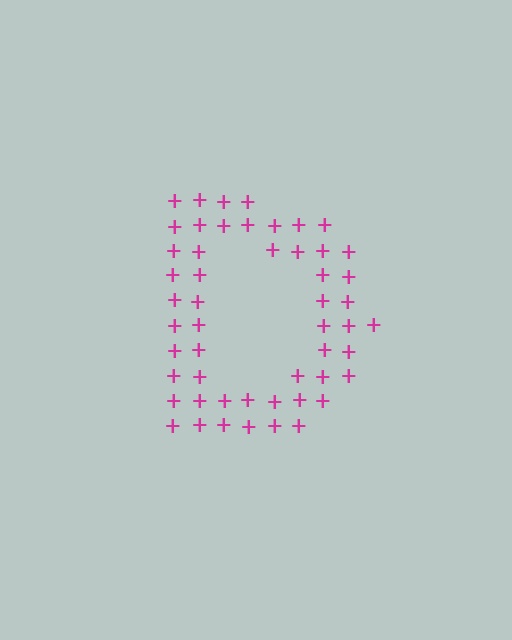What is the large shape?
The large shape is the letter D.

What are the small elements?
The small elements are plus signs.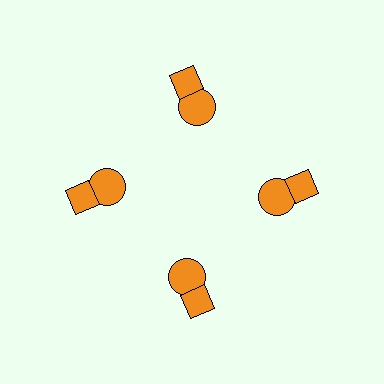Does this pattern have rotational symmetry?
Yes, this pattern has 4-fold rotational symmetry. It looks the same after rotating 90 degrees around the center.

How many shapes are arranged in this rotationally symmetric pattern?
There are 8 shapes, arranged in 4 groups of 2.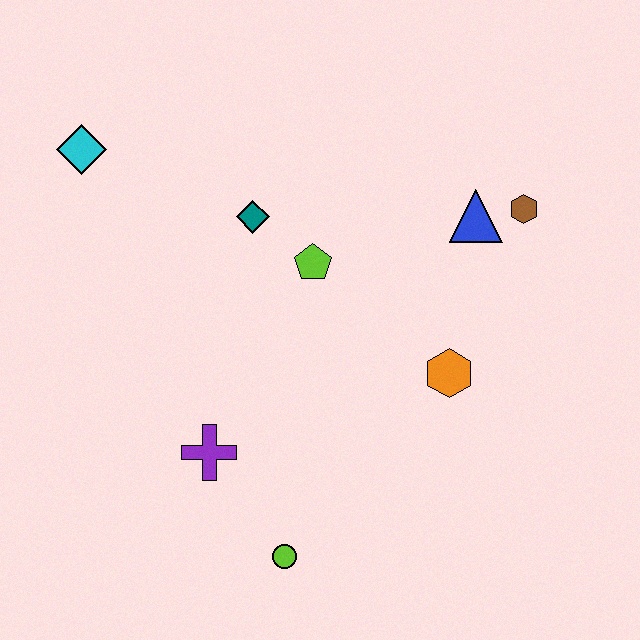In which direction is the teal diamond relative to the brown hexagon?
The teal diamond is to the left of the brown hexagon.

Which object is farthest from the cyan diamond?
The lime circle is farthest from the cyan diamond.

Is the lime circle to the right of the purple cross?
Yes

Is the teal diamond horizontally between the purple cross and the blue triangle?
Yes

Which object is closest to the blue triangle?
The brown hexagon is closest to the blue triangle.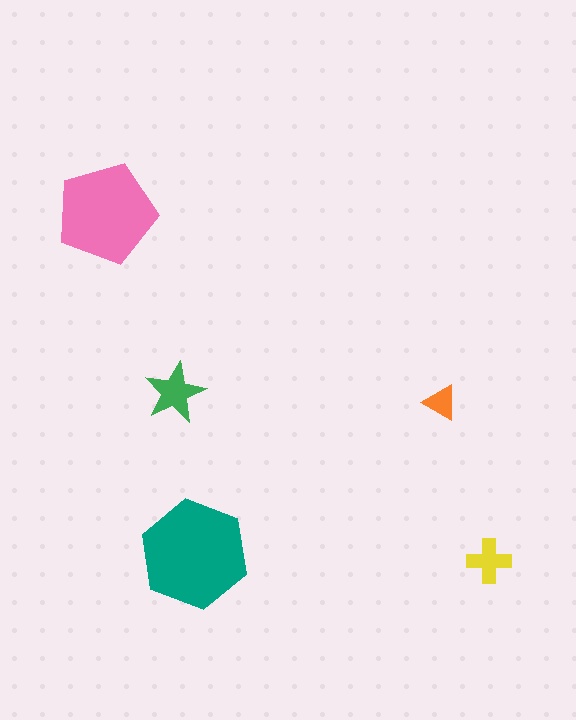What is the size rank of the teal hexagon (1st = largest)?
1st.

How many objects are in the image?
There are 5 objects in the image.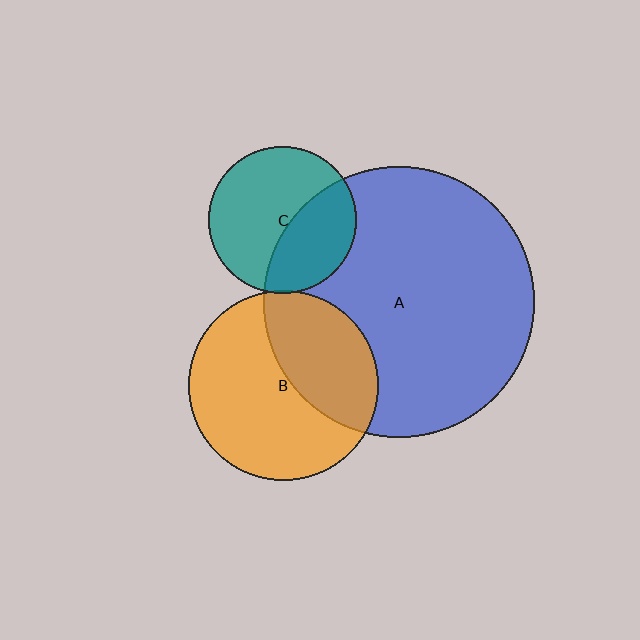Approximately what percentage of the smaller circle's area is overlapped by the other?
Approximately 5%.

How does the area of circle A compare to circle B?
Approximately 2.0 times.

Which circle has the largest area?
Circle A (blue).